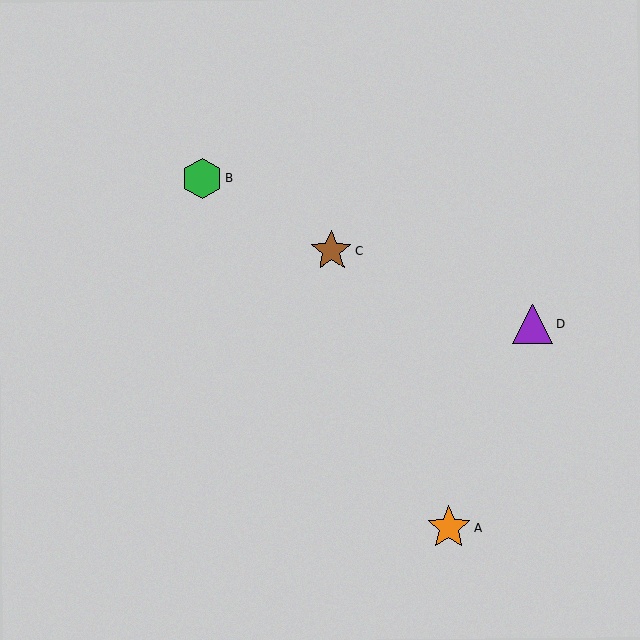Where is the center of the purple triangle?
The center of the purple triangle is at (533, 324).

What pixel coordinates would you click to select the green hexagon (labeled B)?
Click at (202, 178) to select the green hexagon B.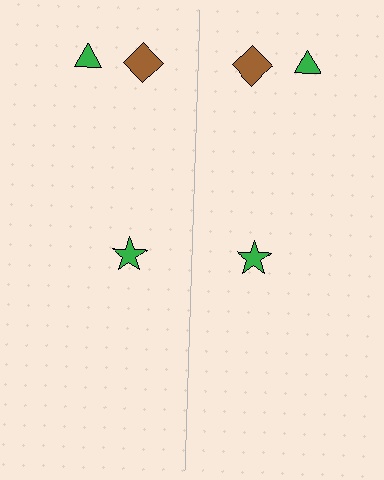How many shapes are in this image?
There are 6 shapes in this image.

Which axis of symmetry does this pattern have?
The pattern has a vertical axis of symmetry running through the center of the image.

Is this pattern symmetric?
Yes, this pattern has bilateral (reflection) symmetry.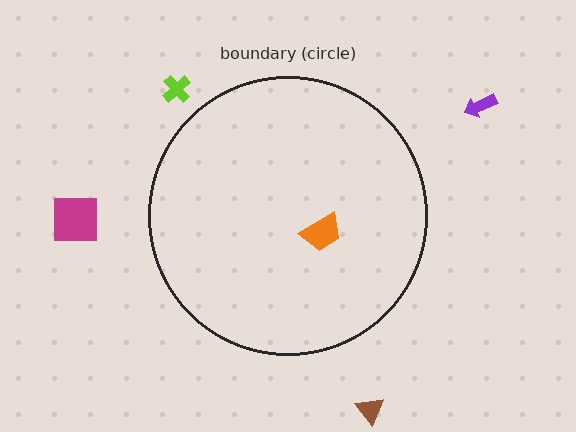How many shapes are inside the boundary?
1 inside, 4 outside.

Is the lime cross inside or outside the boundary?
Outside.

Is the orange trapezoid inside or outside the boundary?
Inside.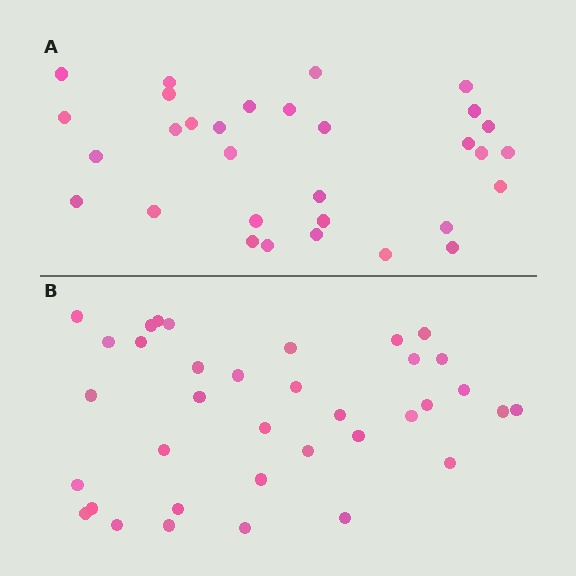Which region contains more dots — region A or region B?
Region B (the bottom region) has more dots.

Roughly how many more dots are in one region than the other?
Region B has about 5 more dots than region A.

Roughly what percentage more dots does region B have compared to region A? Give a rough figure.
About 15% more.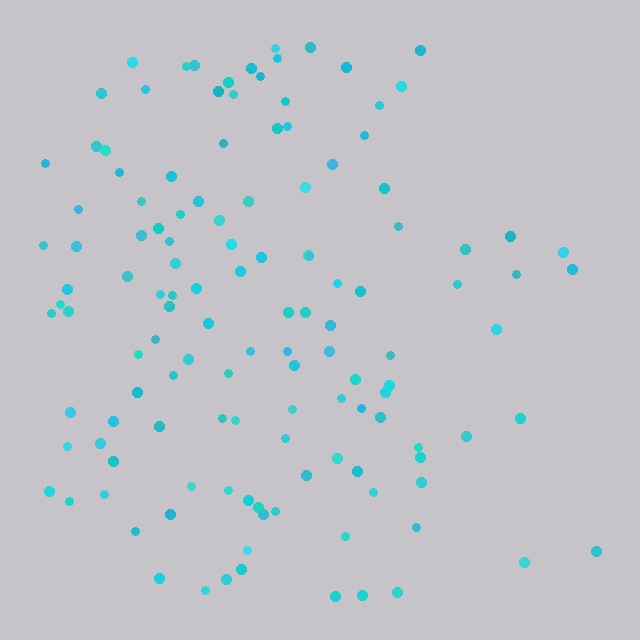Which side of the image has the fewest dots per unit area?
The right.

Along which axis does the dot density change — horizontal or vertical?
Horizontal.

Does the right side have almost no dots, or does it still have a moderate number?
Still a moderate number, just noticeably fewer than the left.